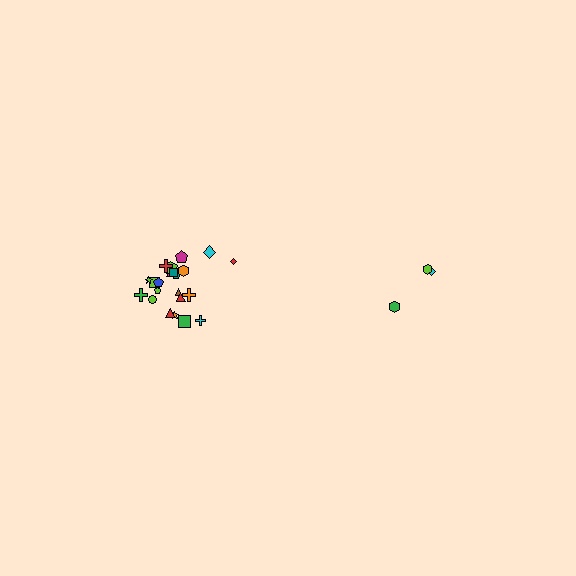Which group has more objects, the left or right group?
The left group.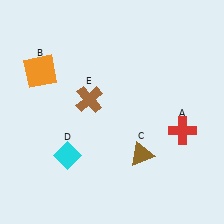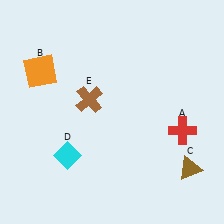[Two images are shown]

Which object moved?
The brown triangle (C) moved right.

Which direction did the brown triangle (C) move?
The brown triangle (C) moved right.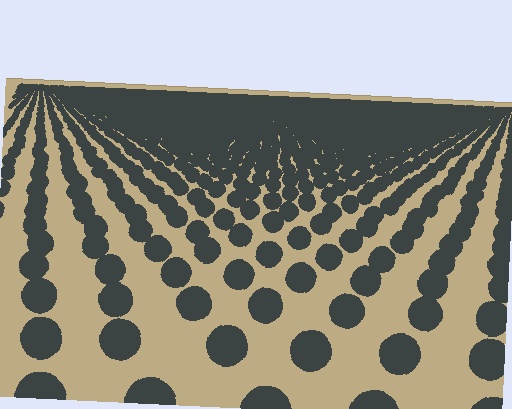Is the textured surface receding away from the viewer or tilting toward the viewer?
The surface is receding away from the viewer. Texture elements get smaller and denser toward the top.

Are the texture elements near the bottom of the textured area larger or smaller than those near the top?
Larger. Near the bottom, elements are closer to the viewer and appear at a bigger on-screen size.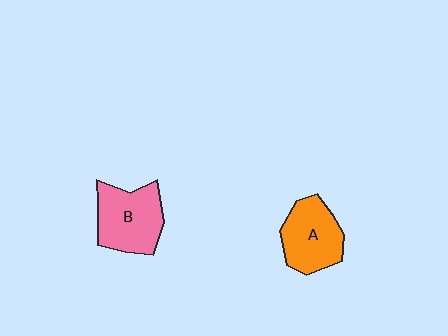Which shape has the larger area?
Shape B (pink).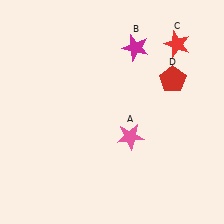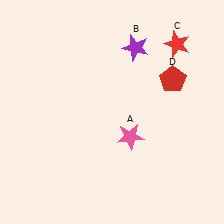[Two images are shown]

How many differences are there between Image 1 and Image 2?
There is 1 difference between the two images.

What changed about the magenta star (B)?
In Image 1, B is magenta. In Image 2, it changed to purple.